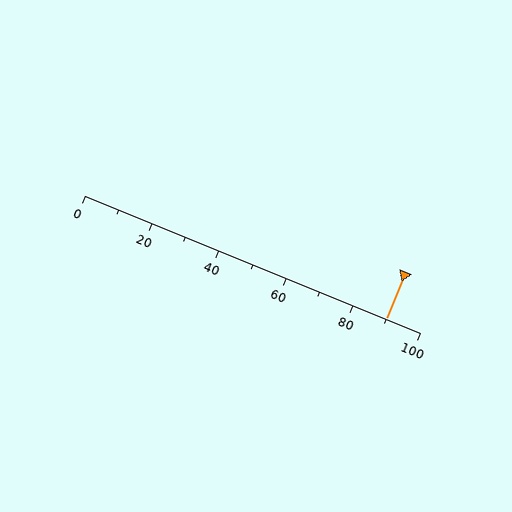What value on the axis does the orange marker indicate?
The marker indicates approximately 90.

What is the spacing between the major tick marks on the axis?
The major ticks are spaced 20 apart.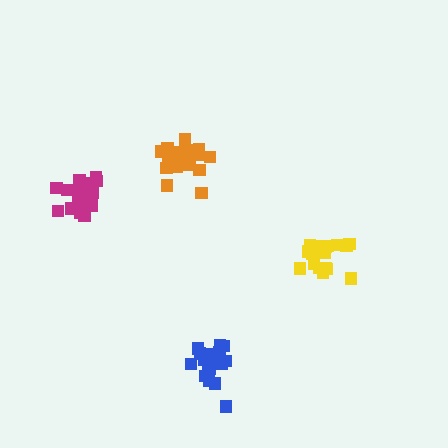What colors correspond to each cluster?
The clusters are colored: orange, yellow, magenta, blue.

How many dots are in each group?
Group 1: 21 dots, Group 2: 18 dots, Group 3: 20 dots, Group 4: 20 dots (79 total).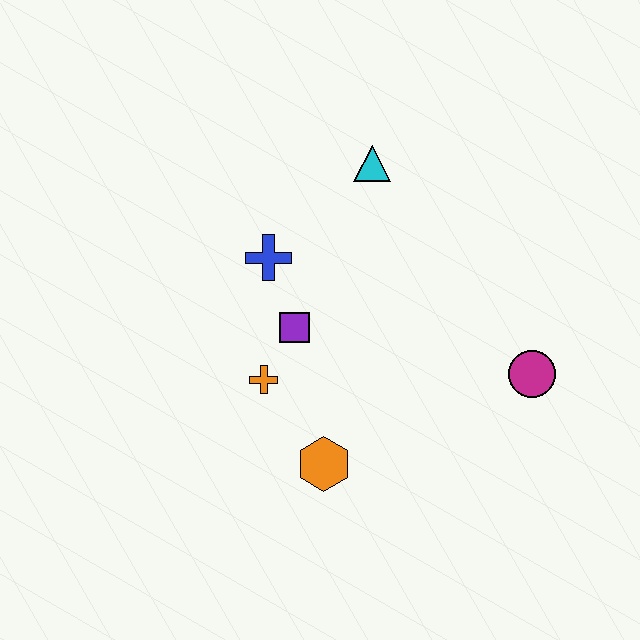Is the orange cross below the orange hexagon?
No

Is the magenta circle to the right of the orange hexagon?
Yes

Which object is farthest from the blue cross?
The magenta circle is farthest from the blue cross.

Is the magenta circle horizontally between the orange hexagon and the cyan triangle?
No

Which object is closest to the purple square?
The orange cross is closest to the purple square.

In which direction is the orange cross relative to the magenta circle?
The orange cross is to the left of the magenta circle.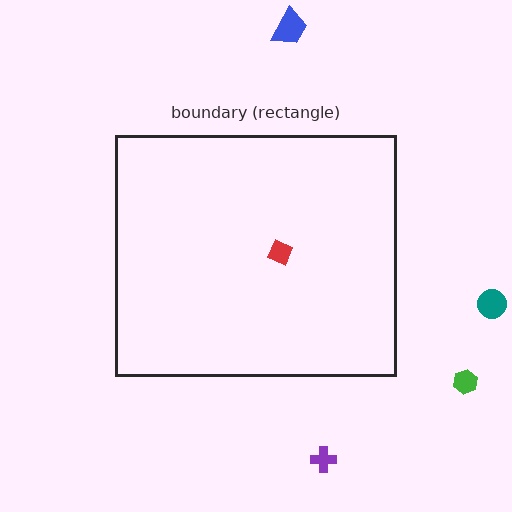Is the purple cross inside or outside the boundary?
Outside.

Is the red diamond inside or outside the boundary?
Inside.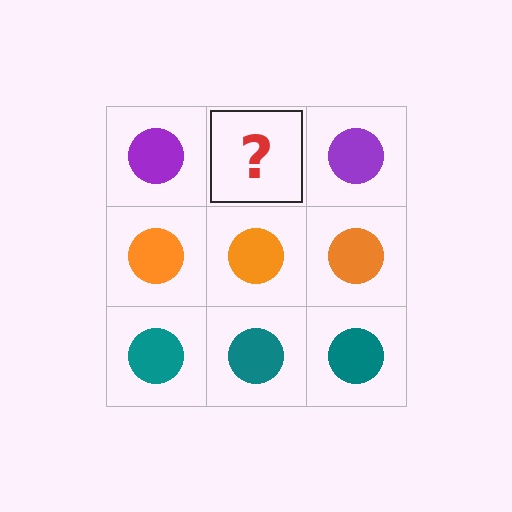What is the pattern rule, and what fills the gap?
The rule is that each row has a consistent color. The gap should be filled with a purple circle.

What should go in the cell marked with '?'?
The missing cell should contain a purple circle.